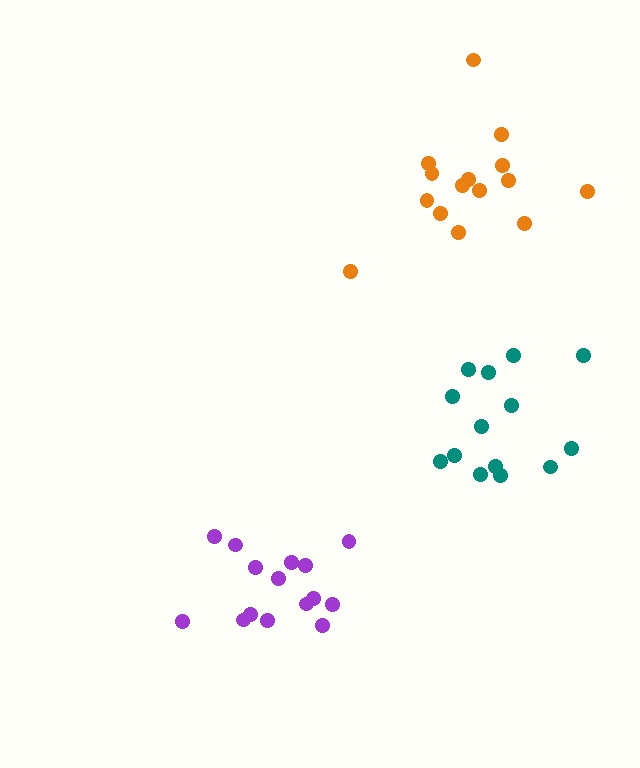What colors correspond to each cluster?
The clusters are colored: teal, orange, purple.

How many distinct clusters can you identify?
There are 3 distinct clusters.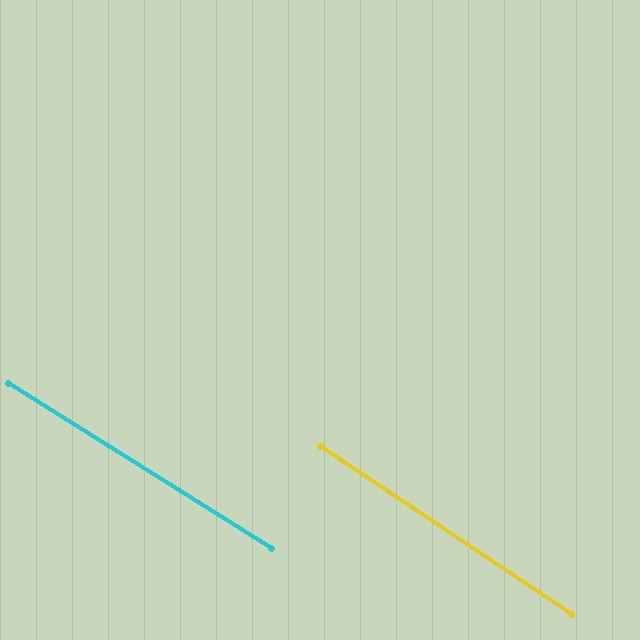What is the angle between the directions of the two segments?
Approximately 2 degrees.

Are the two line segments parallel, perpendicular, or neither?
Parallel — their directions differ by only 1.9°.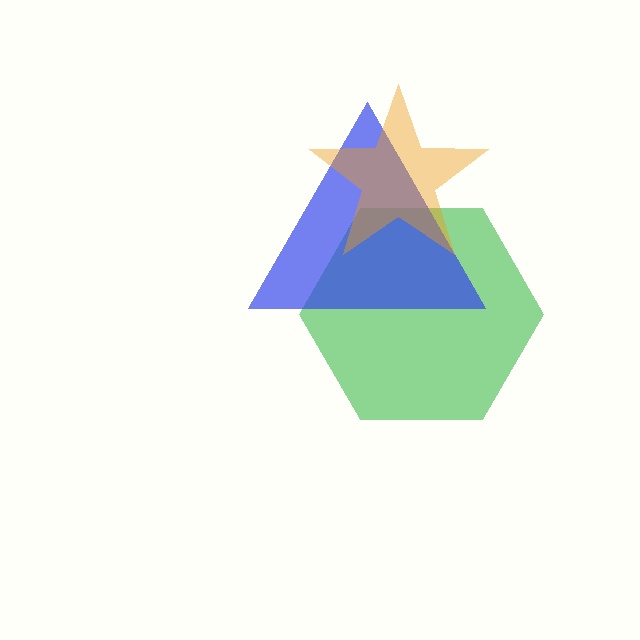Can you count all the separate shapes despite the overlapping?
Yes, there are 3 separate shapes.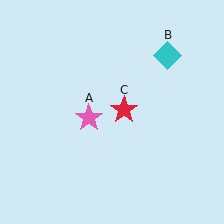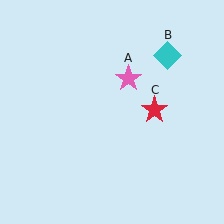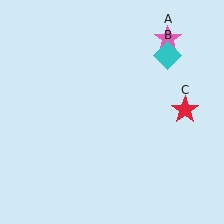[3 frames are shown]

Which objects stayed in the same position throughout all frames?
Cyan diamond (object B) remained stationary.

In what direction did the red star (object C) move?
The red star (object C) moved right.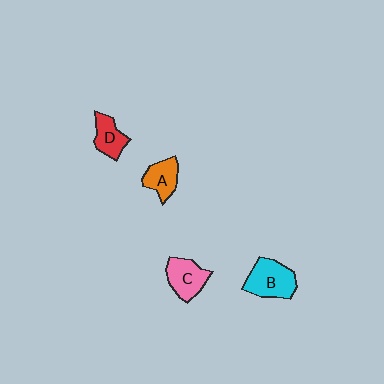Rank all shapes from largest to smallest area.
From largest to smallest: B (cyan), C (pink), A (orange), D (red).